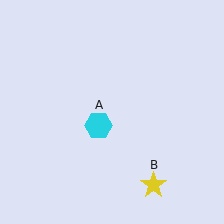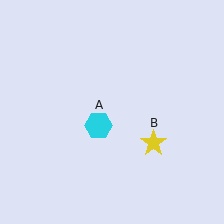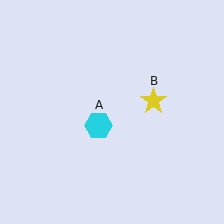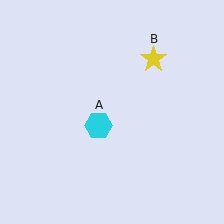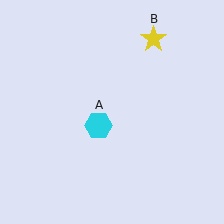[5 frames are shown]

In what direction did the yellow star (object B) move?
The yellow star (object B) moved up.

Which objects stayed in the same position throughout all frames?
Cyan hexagon (object A) remained stationary.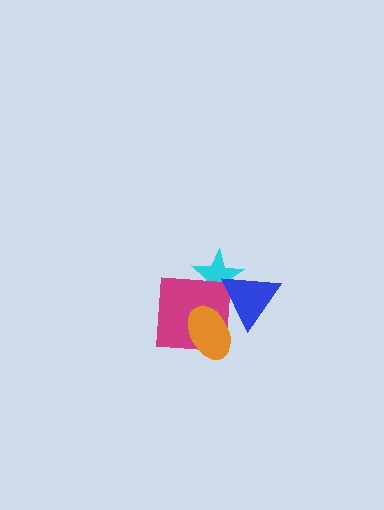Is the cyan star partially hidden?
Yes, it is partially covered by another shape.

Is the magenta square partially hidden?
Yes, it is partially covered by another shape.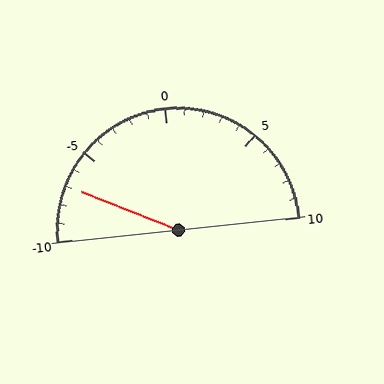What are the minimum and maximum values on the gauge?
The gauge ranges from -10 to 10.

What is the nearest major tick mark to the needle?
The nearest major tick mark is -5.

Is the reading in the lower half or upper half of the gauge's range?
The reading is in the lower half of the range (-10 to 10).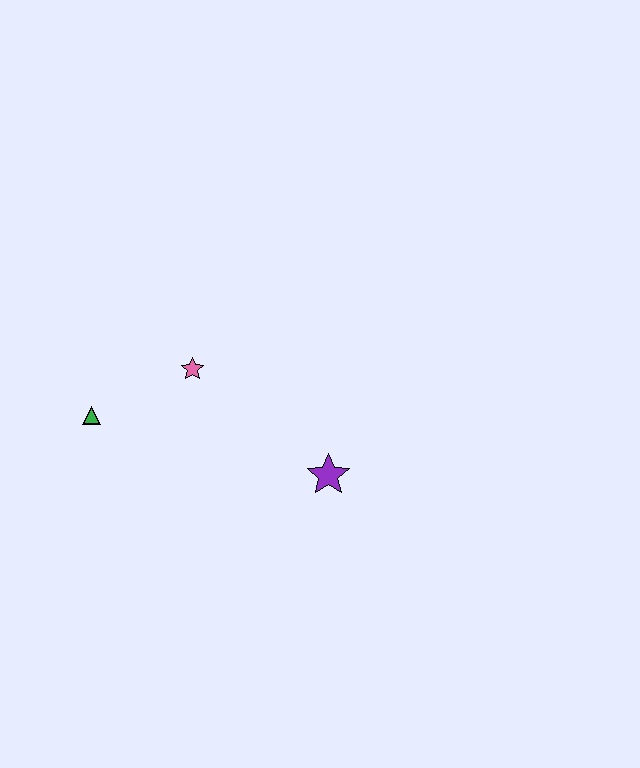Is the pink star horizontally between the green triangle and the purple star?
Yes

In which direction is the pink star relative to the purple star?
The pink star is to the left of the purple star.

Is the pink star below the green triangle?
No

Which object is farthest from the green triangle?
The purple star is farthest from the green triangle.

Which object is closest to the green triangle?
The pink star is closest to the green triangle.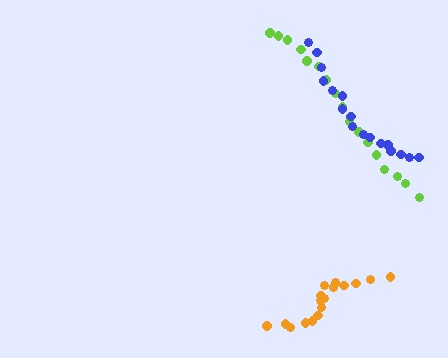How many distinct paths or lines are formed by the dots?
There are 3 distinct paths.